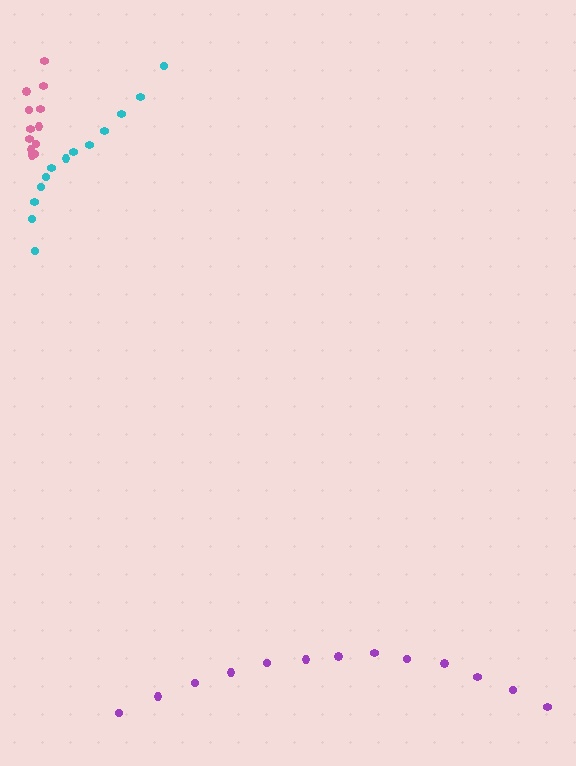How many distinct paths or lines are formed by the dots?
There are 3 distinct paths.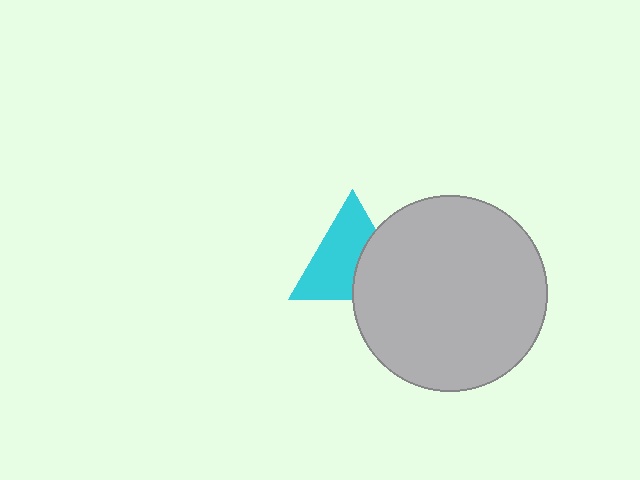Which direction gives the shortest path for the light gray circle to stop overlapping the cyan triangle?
Moving right gives the shortest separation.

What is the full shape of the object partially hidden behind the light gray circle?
The partially hidden object is a cyan triangle.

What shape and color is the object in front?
The object in front is a light gray circle.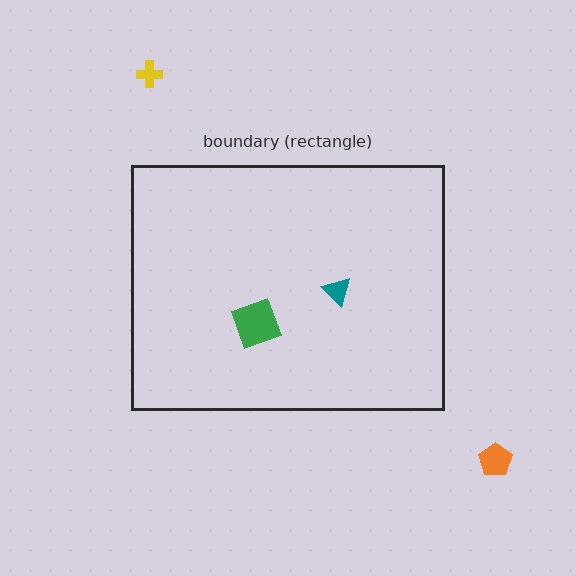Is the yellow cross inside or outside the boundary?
Outside.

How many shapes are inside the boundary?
2 inside, 2 outside.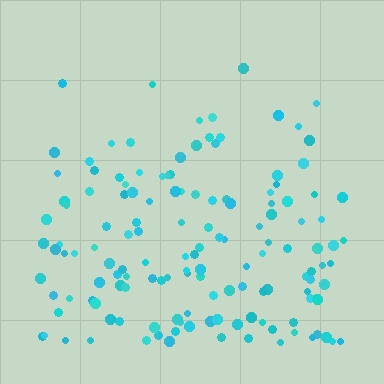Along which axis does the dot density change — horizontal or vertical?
Vertical.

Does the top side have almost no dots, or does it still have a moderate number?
Still a moderate number, just noticeably fewer than the bottom.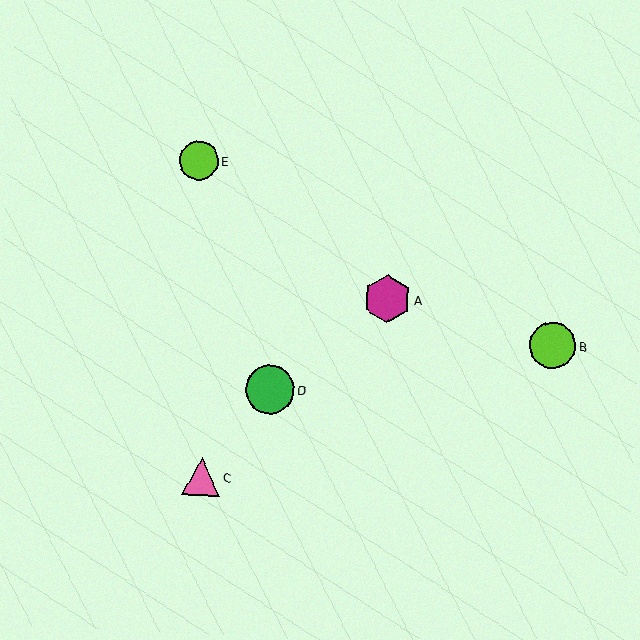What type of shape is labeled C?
Shape C is a pink triangle.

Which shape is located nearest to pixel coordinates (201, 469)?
The pink triangle (labeled C) at (201, 477) is nearest to that location.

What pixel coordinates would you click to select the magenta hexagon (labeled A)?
Click at (387, 299) to select the magenta hexagon A.